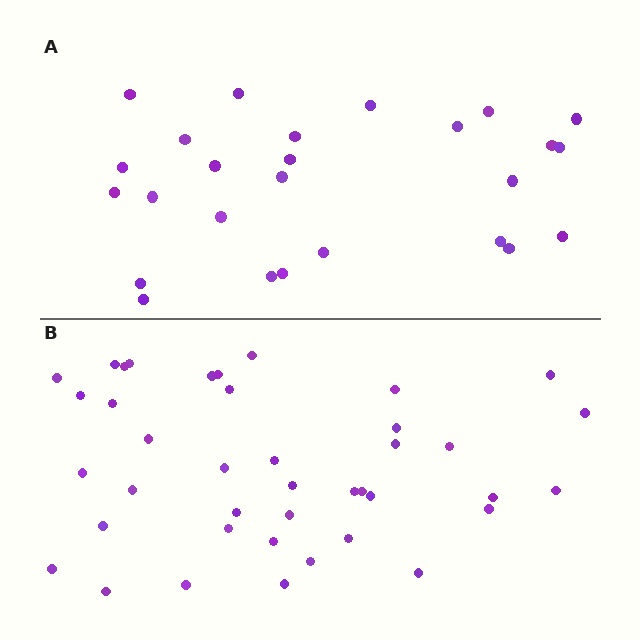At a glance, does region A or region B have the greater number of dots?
Region B (the bottom region) has more dots.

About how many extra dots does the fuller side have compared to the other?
Region B has approximately 15 more dots than region A.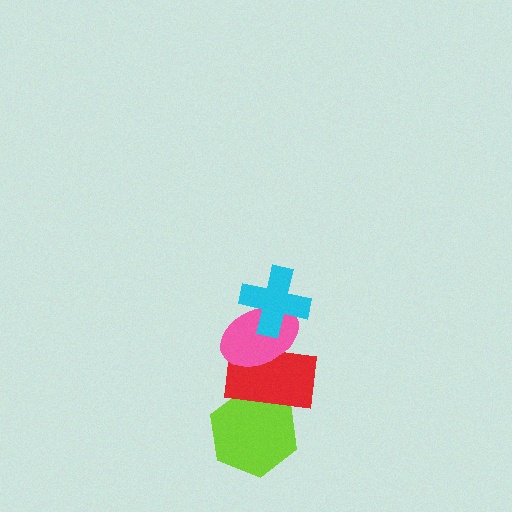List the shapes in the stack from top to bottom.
From top to bottom: the cyan cross, the pink ellipse, the red rectangle, the lime hexagon.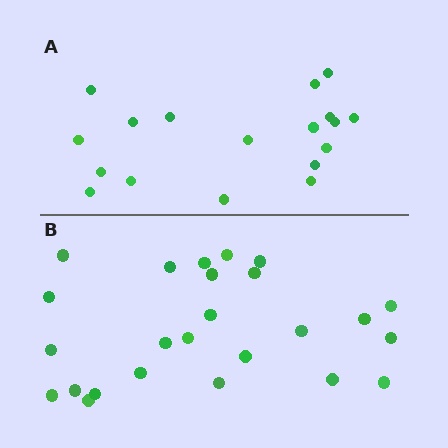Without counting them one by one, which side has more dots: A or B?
Region B (the bottom region) has more dots.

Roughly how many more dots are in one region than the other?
Region B has roughly 8 or so more dots than region A.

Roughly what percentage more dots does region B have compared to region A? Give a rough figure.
About 40% more.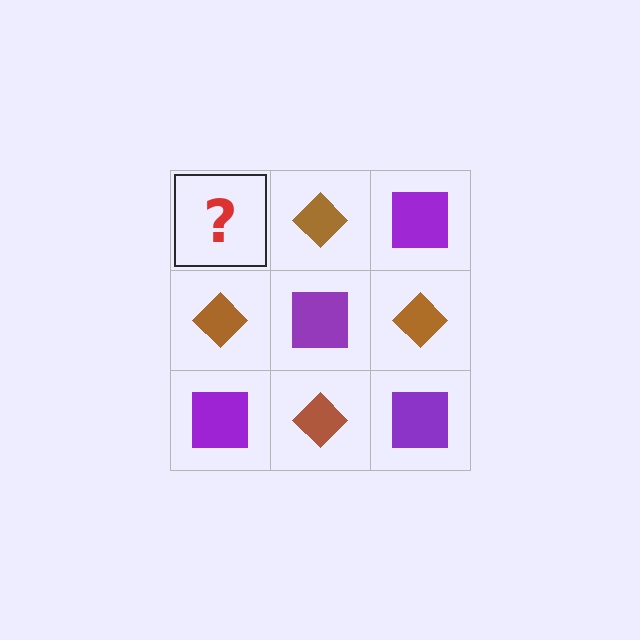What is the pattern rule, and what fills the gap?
The rule is that it alternates purple square and brown diamond in a checkerboard pattern. The gap should be filled with a purple square.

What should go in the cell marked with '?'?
The missing cell should contain a purple square.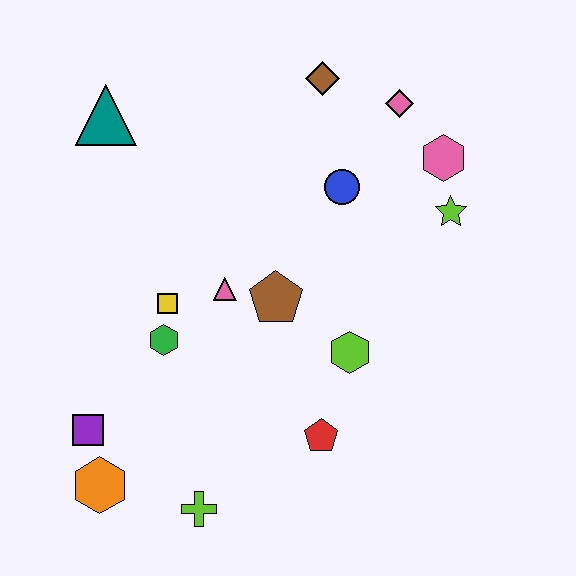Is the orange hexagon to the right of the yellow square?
No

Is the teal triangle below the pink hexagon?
No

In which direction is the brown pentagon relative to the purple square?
The brown pentagon is to the right of the purple square.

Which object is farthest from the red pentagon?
The teal triangle is farthest from the red pentagon.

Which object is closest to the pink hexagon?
The lime star is closest to the pink hexagon.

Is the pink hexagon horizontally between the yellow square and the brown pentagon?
No